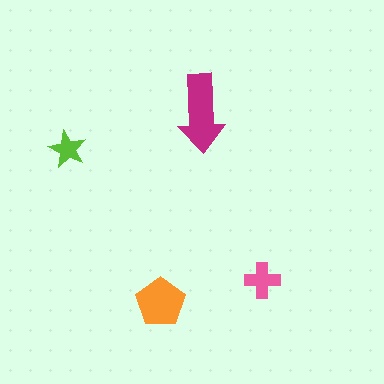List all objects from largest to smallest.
The magenta arrow, the orange pentagon, the pink cross, the lime star.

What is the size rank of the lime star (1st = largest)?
4th.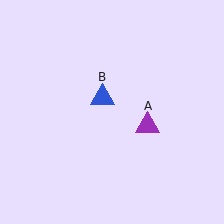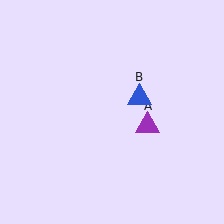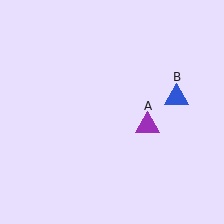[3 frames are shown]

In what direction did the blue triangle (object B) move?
The blue triangle (object B) moved right.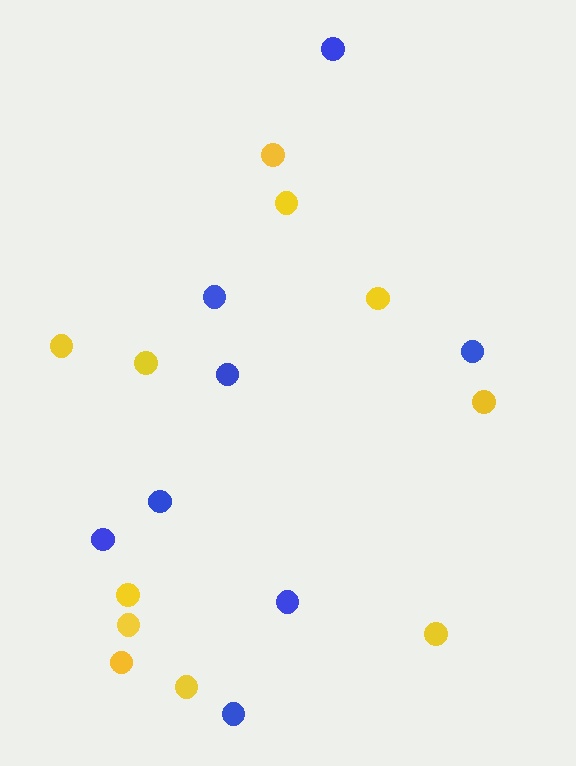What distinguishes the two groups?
There are 2 groups: one group of blue circles (8) and one group of yellow circles (11).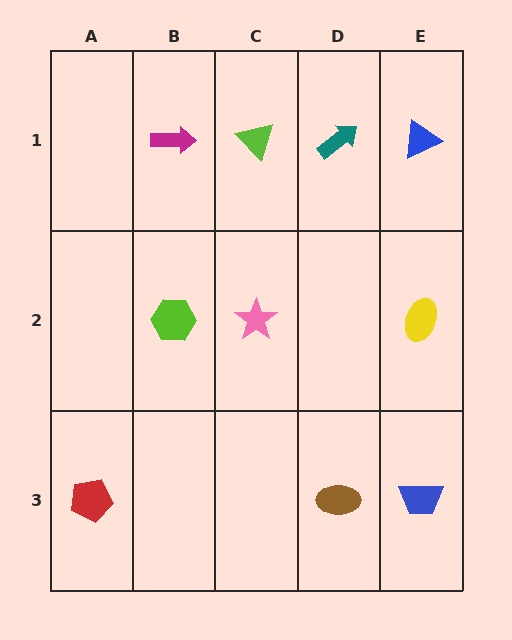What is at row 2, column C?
A pink star.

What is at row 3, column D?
A brown ellipse.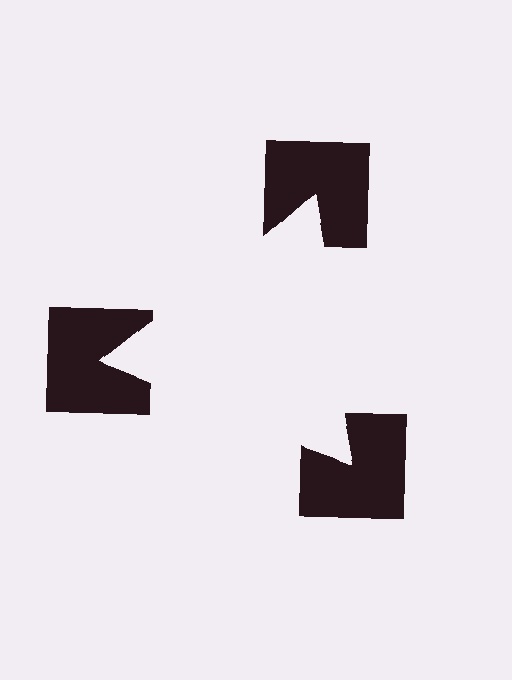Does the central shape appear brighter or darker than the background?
It typically appears slightly brighter than the background, even though no actual brightness change is drawn.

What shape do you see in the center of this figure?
An illusory triangle — its edges are inferred from the aligned wedge cuts in the notched squares, not physically drawn.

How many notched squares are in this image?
There are 3 — one at each vertex of the illusory triangle.